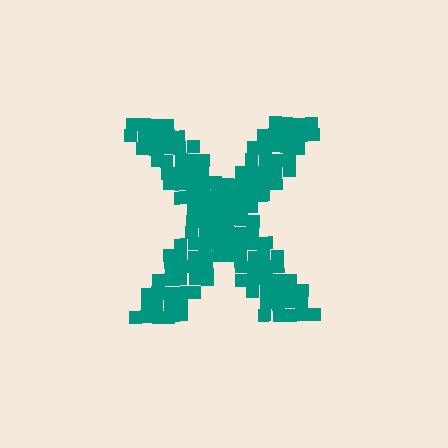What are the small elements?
The small elements are squares.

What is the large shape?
The large shape is the letter X.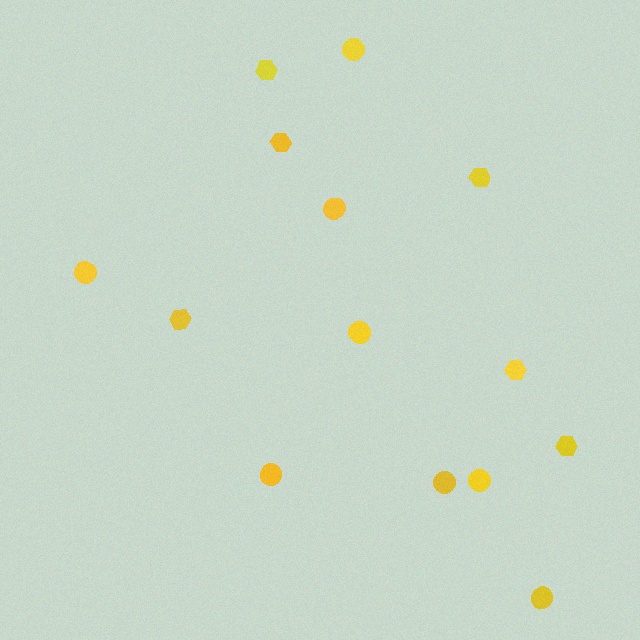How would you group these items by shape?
There are 2 groups: one group of hexagons (6) and one group of circles (8).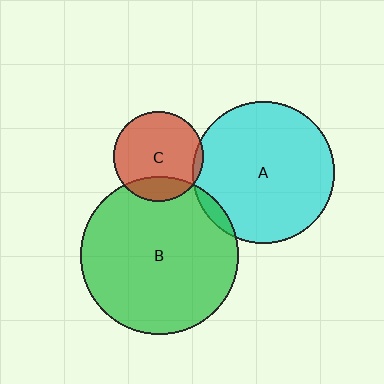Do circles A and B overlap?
Yes.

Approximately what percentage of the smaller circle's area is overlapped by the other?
Approximately 5%.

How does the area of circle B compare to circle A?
Approximately 1.2 times.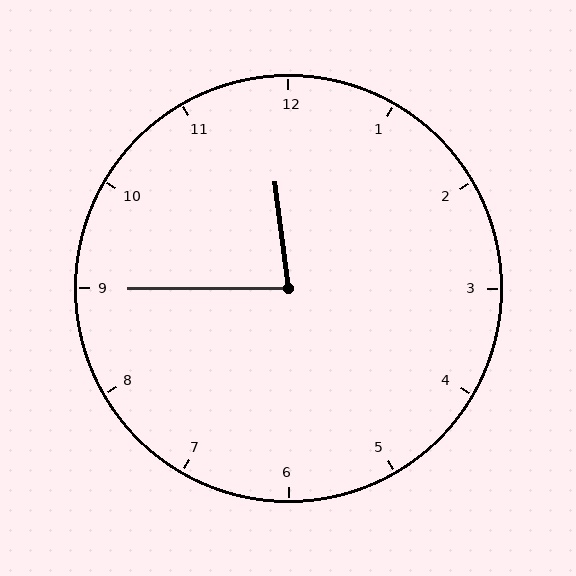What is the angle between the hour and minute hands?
Approximately 82 degrees.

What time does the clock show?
11:45.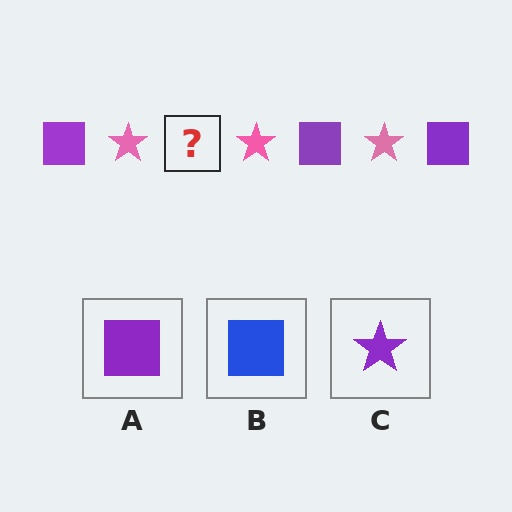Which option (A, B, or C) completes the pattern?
A.